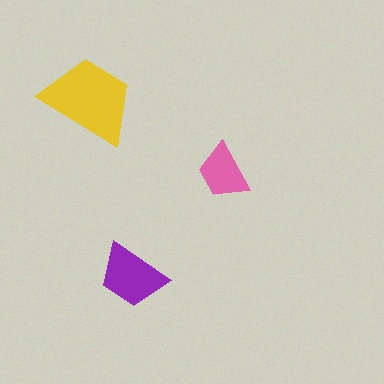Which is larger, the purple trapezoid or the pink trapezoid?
The purple one.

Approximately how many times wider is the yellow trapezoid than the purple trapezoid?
About 1.5 times wider.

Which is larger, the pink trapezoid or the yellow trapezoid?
The yellow one.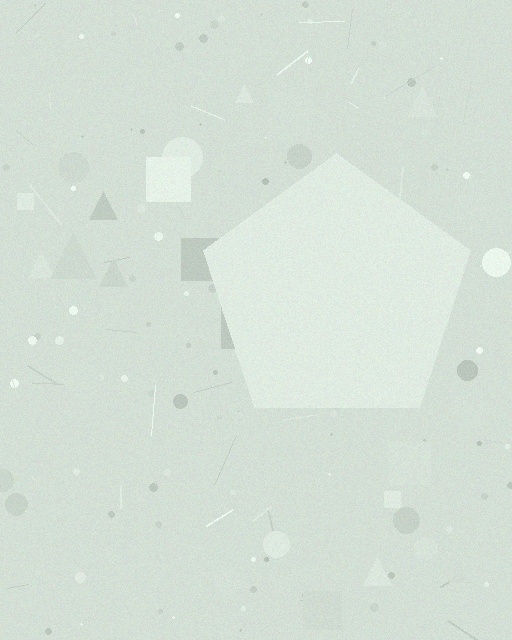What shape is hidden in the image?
A pentagon is hidden in the image.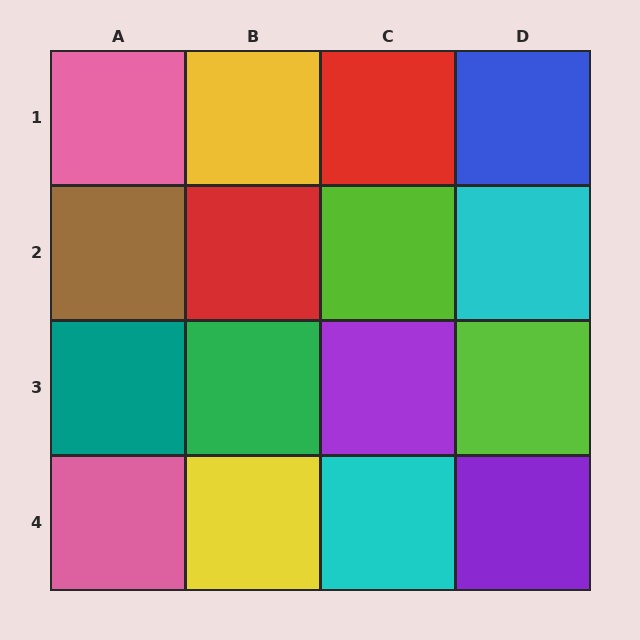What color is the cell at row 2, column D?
Cyan.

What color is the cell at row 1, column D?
Blue.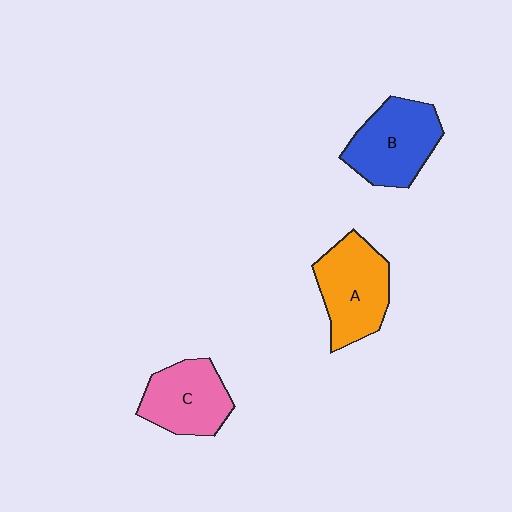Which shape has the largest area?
Shape B (blue).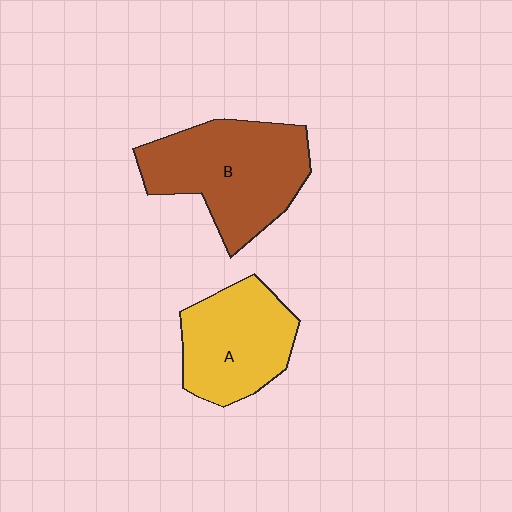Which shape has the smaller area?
Shape A (yellow).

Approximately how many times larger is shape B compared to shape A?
Approximately 1.3 times.